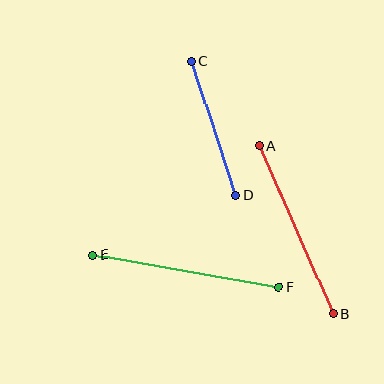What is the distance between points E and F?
The distance is approximately 188 pixels.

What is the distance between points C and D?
The distance is approximately 141 pixels.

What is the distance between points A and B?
The distance is approximately 184 pixels.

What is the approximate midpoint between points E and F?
The midpoint is at approximately (186, 271) pixels.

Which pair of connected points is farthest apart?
Points E and F are farthest apart.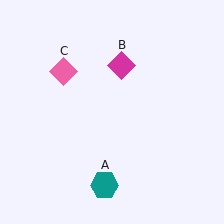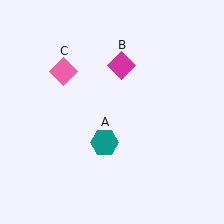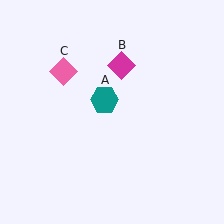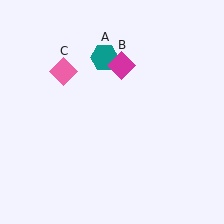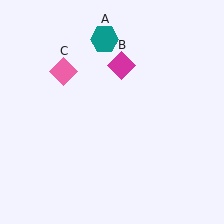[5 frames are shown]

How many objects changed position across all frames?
1 object changed position: teal hexagon (object A).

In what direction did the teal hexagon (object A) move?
The teal hexagon (object A) moved up.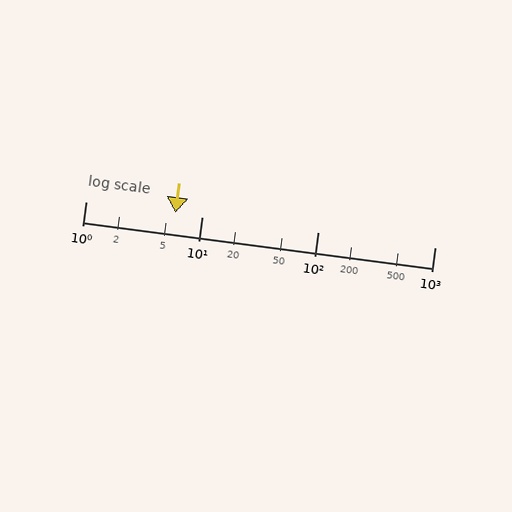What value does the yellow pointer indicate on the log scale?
The pointer indicates approximately 5.9.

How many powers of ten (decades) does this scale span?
The scale spans 3 decades, from 1 to 1000.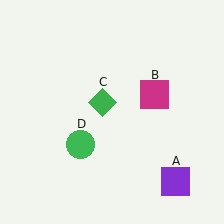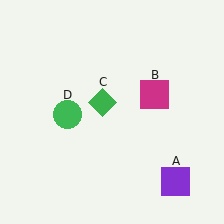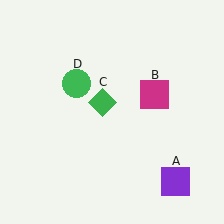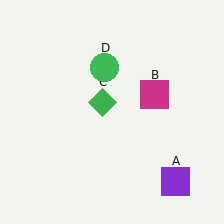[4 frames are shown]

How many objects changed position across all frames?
1 object changed position: green circle (object D).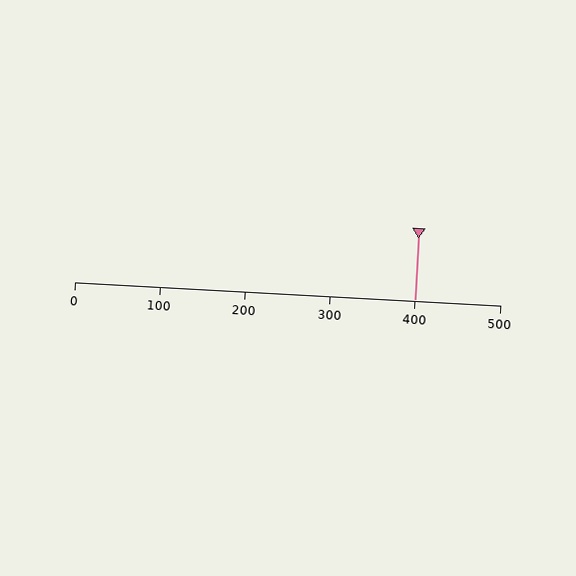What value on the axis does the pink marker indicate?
The marker indicates approximately 400.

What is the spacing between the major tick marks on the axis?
The major ticks are spaced 100 apart.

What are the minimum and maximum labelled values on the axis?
The axis runs from 0 to 500.